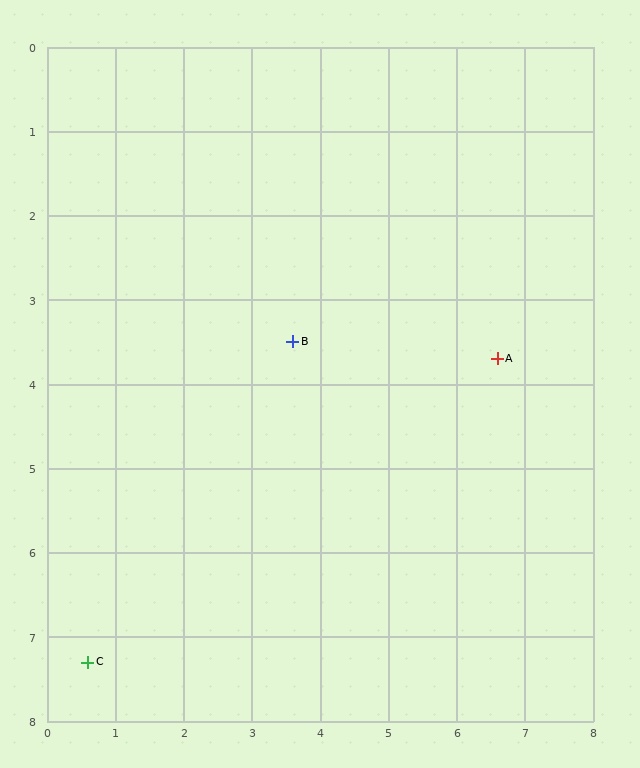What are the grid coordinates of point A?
Point A is at approximately (6.6, 3.7).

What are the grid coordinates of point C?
Point C is at approximately (0.6, 7.3).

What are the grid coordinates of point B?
Point B is at approximately (3.6, 3.5).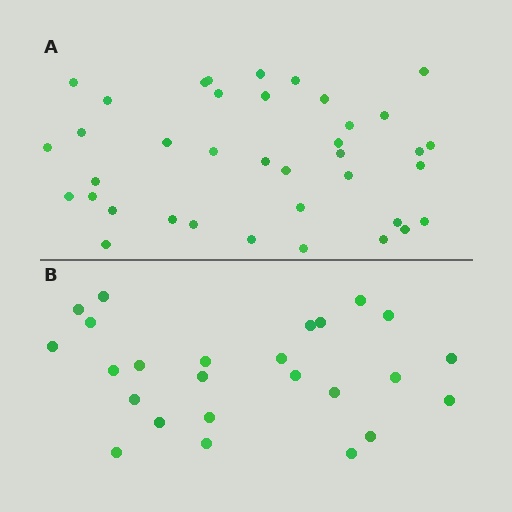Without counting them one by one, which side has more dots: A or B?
Region A (the top region) has more dots.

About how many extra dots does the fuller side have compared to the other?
Region A has approximately 15 more dots than region B.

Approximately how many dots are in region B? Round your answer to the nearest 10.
About 20 dots. (The exact count is 25, which rounds to 20.)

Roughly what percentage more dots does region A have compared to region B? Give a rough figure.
About 50% more.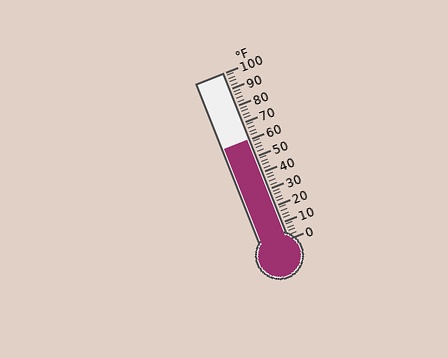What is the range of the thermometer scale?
The thermometer scale ranges from 0°F to 100°F.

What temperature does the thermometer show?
The thermometer shows approximately 60°F.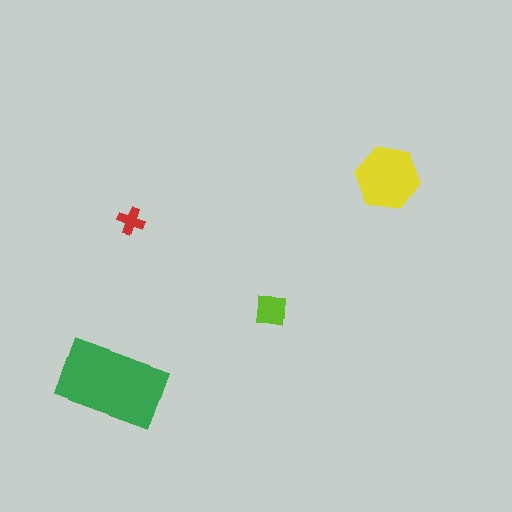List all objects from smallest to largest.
The red cross, the lime square, the yellow hexagon, the green rectangle.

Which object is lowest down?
The green rectangle is bottommost.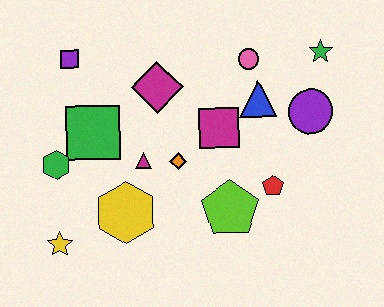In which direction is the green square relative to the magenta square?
The green square is to the left of the magenta square.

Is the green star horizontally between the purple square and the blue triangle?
No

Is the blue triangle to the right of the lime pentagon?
Yes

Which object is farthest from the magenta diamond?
The yellow star is farthest from the magenta diamond.